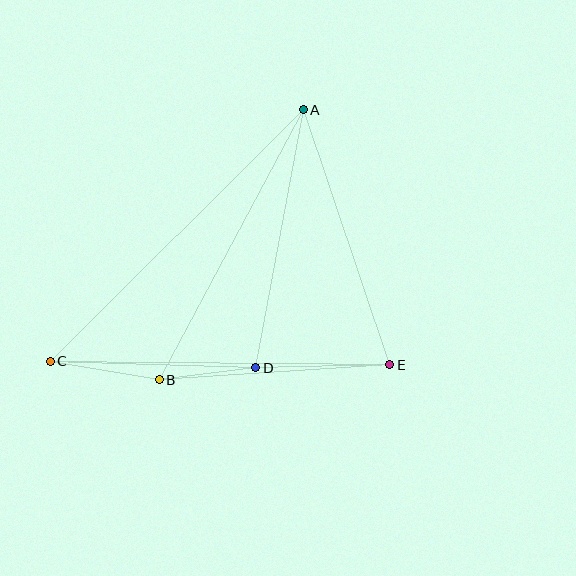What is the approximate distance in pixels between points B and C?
The distance between B and C is approximately 111 pixels.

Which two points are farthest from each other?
Points A and C are farthest from each other.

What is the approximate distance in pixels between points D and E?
The distance between D and E is approximately 134 pixels.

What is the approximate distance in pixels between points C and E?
The distance between C and E is approximately 340 pixels.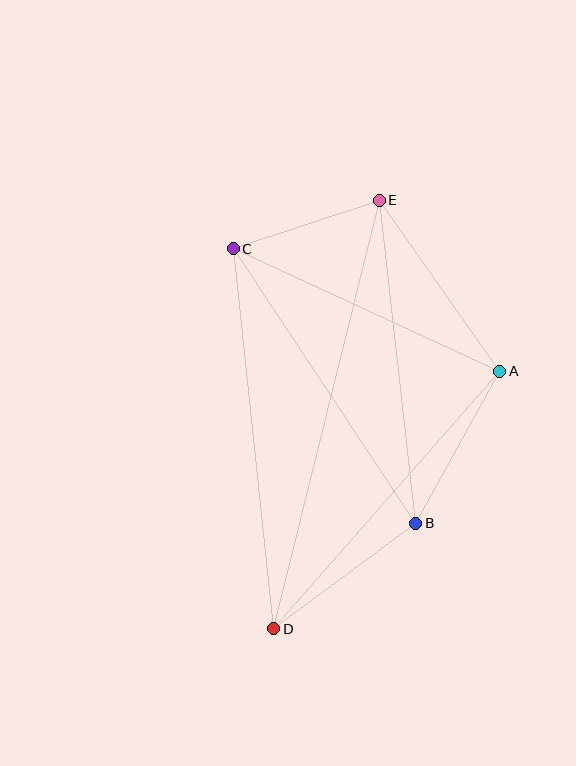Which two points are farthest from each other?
Points D and E are farthest from each other.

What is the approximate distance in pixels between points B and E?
The distance between B and E is approximately 325 pixels.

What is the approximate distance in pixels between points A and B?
The distance between A and B is approximately 174 pixels.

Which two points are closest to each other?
Points C and E are closest to each other.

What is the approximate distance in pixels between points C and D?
The distance between C and D is approximately 382 pixels.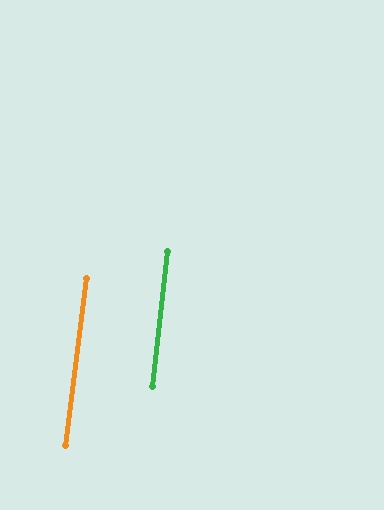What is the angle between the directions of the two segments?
Approximately 1 degree.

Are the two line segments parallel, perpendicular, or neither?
Parallel — their directions differ by only 0.6°.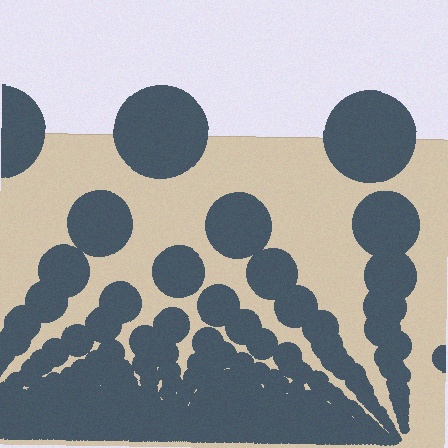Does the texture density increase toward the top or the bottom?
Density increases toward the bottom.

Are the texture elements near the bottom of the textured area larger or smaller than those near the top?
Smaller. The gradient is inverted — elements near the bottom are smaller and denser.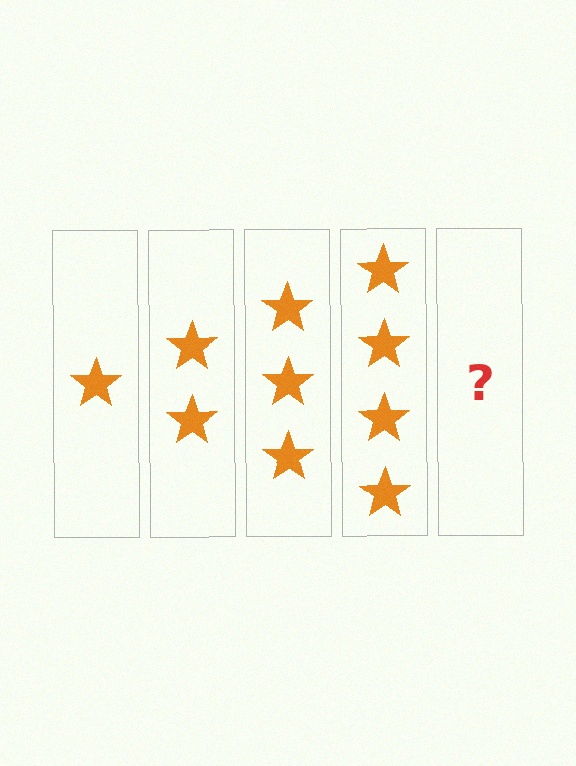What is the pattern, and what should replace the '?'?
The pattern is that each step adds one more star. The '?' should be 5 stars.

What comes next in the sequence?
The next element should be 5 stars.